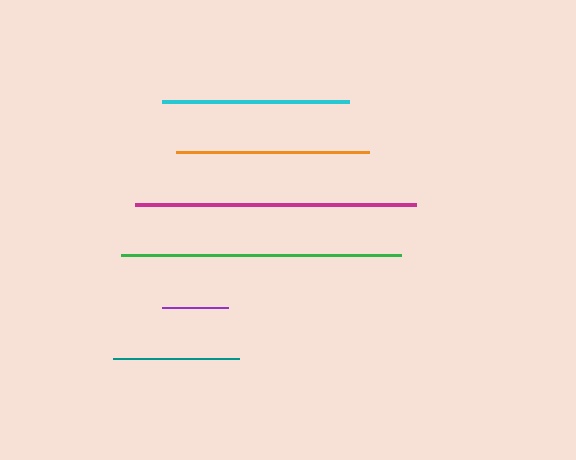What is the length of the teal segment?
The teal segment is approximately 126 pixels long.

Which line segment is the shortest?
The purple line is the shortest at approximately 66 pixels.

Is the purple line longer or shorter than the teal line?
The teal line is longer than the purple line.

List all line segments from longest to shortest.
From longest to shortest: magenta, green, orange, cyan, teal, purple.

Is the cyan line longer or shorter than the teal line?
The cyan line is longer than the teal line.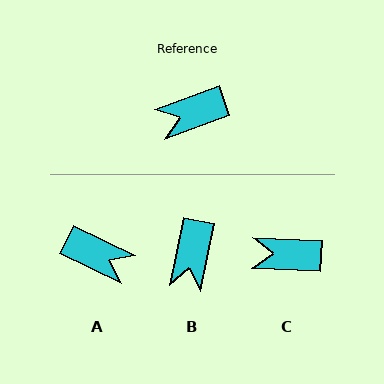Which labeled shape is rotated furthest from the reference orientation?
A, about 134 degrees away.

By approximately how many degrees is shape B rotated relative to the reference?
Approximately 58 degrees counter-clockwise.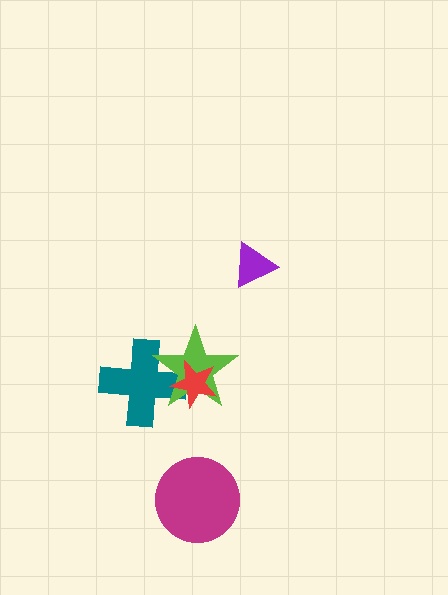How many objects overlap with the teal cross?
2 objects overlap with the teal cross.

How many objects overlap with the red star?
2 objects overlap with the red star.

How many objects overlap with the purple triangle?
0 objects overlap with the purple triangle.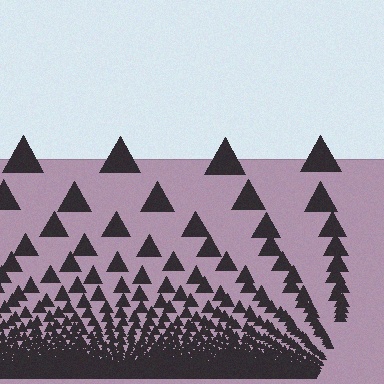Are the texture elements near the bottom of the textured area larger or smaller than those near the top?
Smaller. The gradient is inverted — elements near the bottom are smaller and denser.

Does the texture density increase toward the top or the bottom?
Density increases toward the bottom.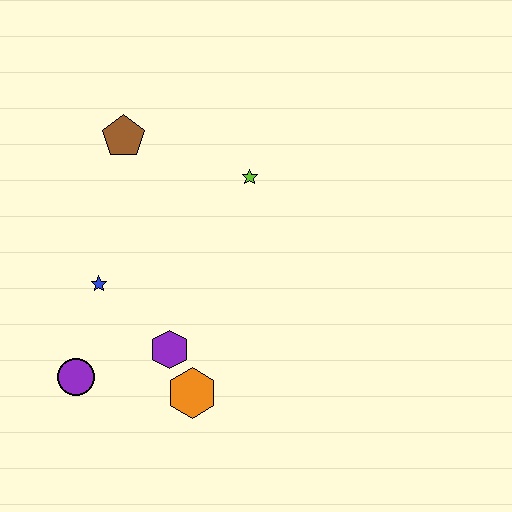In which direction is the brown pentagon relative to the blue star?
The brown pentagon is above the blue star.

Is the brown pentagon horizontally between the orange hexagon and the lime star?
No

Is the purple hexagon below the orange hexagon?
No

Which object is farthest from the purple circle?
The lime star is farthest from the purple circle.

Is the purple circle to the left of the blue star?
Yes